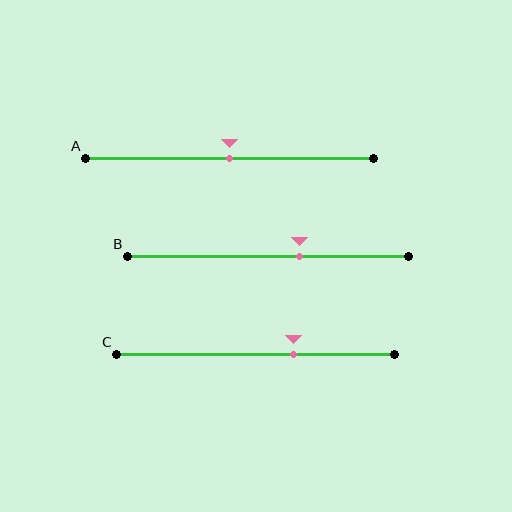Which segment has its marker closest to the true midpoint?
Segment A has its marker closest to the true midpoint.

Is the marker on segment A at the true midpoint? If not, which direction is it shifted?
Yes, the marker on segment A is at the true midpoint.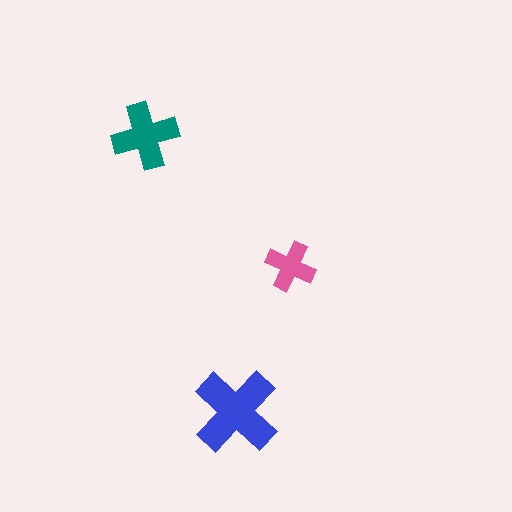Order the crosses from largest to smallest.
the blue one, the teal one, the pink one.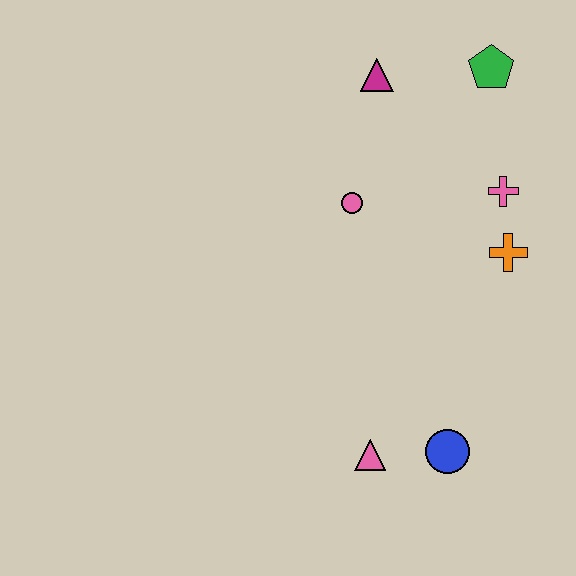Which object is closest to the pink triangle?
The blue circle is closest to the pink triangle.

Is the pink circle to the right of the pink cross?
No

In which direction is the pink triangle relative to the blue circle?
The pink triangle is to the left of the blue circle.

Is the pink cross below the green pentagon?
Yes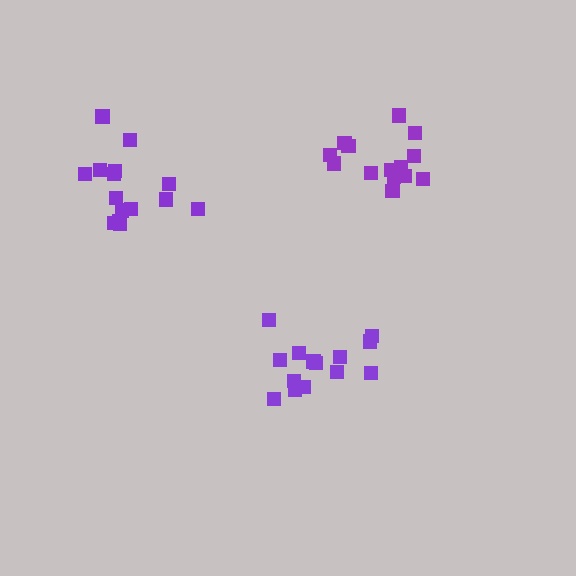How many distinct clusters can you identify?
There are 3 distinct clusters.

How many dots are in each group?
Group 1: 14 dots, Group 2: 15 dots, Group 3: 15 dots (44 total).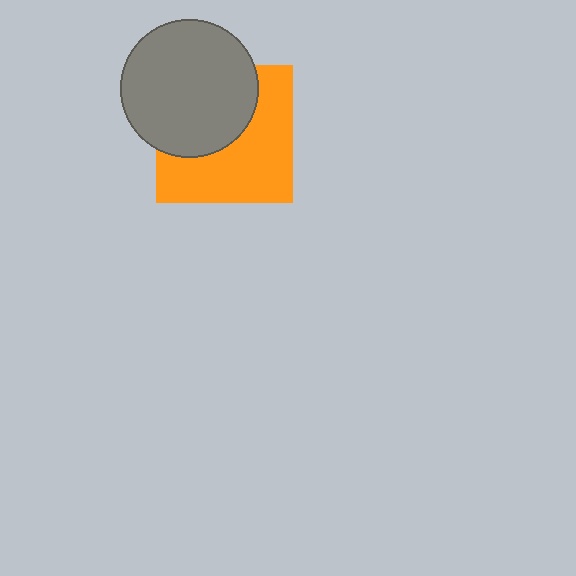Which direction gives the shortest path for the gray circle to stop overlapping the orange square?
Moving toward the upper-left gives the shortest separation.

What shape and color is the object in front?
The object in front is a gray circle.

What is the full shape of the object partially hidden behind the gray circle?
The partially hidden object is an orange square.